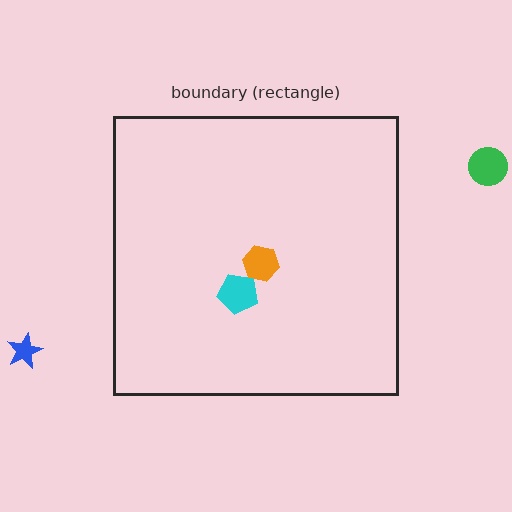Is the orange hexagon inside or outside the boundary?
Inside.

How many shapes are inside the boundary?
2 inside, 2 outside.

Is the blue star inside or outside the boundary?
Outside.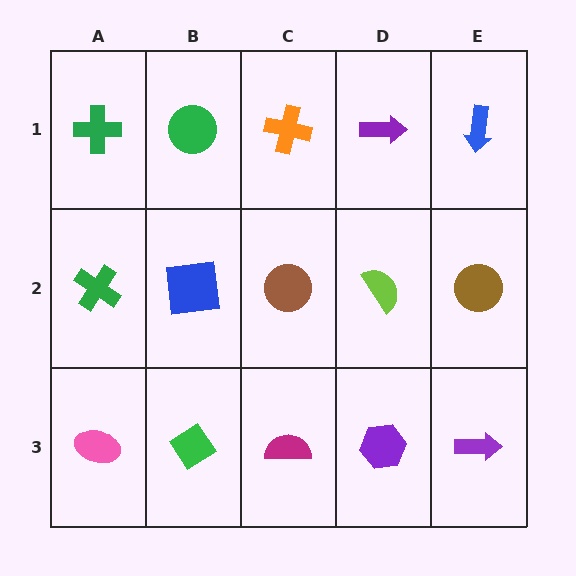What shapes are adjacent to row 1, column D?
A lime semicircle (row 2, column D), an orange cross (row 1, column C), a blue arrow (row 1, column E).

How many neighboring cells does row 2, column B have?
4.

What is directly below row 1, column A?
A green cross.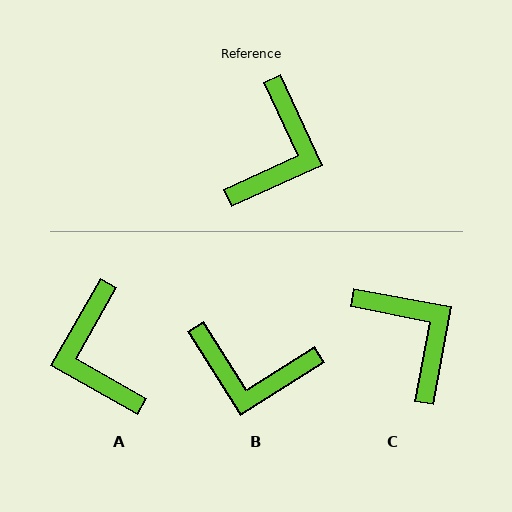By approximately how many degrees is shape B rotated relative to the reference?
Approximately 82 degrees clockwise.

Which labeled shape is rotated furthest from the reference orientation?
A, about 145 degrees away.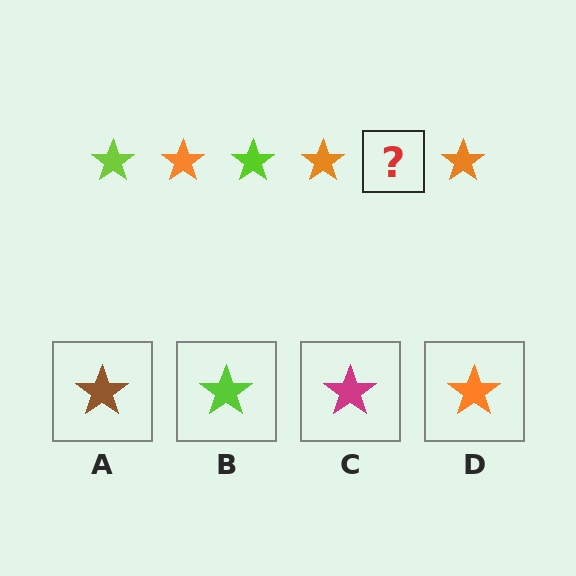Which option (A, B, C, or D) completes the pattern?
B.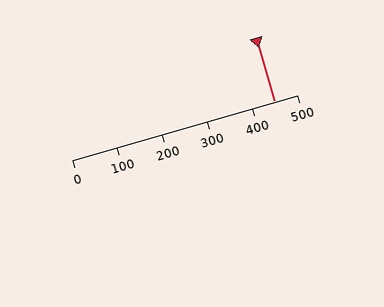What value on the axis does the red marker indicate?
The marker indicates approximately 450.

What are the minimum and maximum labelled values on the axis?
The axis runs from 0 to 500.